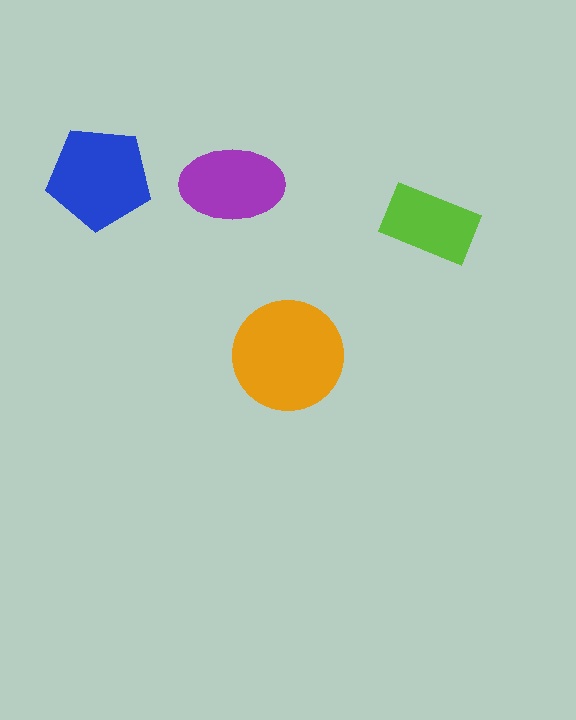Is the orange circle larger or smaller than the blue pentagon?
Larger.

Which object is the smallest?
The lime rectangle.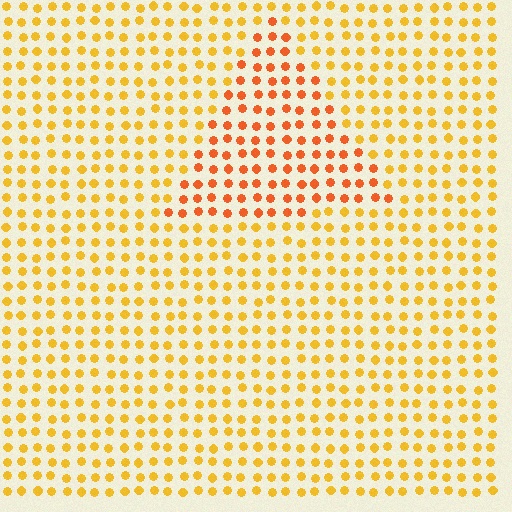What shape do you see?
I see a triangle.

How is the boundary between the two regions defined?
The boundary is defined purely by a slight shift in hue (about 28 degrees). Spacing, size, and orientation are identical on both sides.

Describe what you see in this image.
The image is filled with small yellow elements in a uniform arrangement. A triangle-shaped region is visible where the elements are tinted to a slightly different hue, forming a subtle color boundary.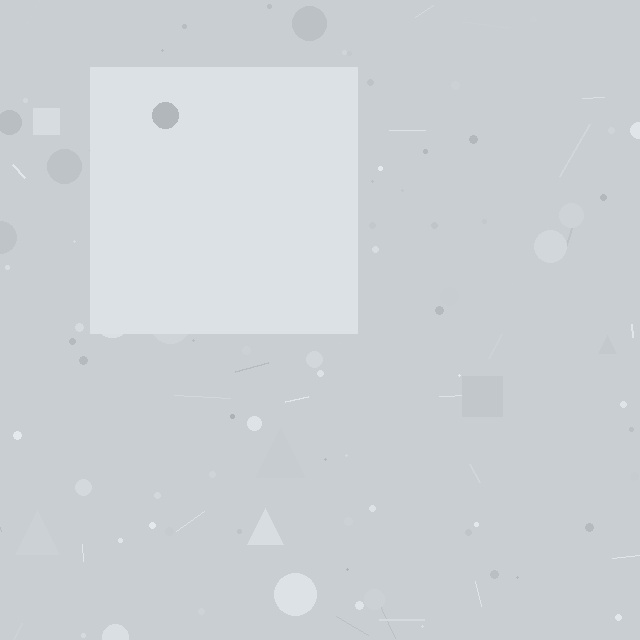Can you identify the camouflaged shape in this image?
The camouflaged shape is a square.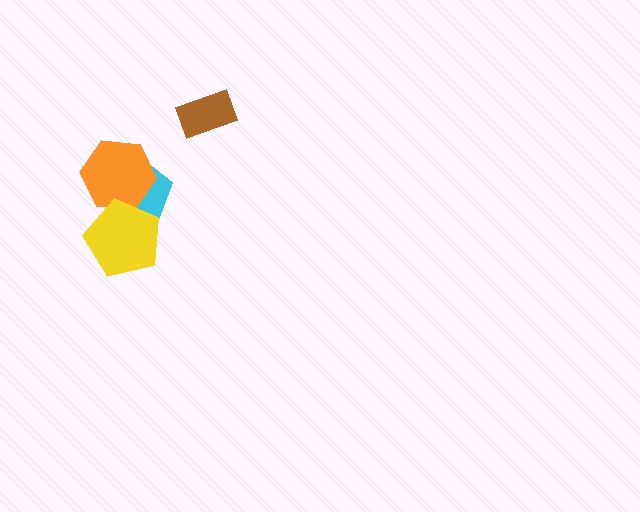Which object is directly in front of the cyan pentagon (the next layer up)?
The orange hexagon is directly in front of the cyan pentagon.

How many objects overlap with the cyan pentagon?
2 objects overlap with the cyan pentagon.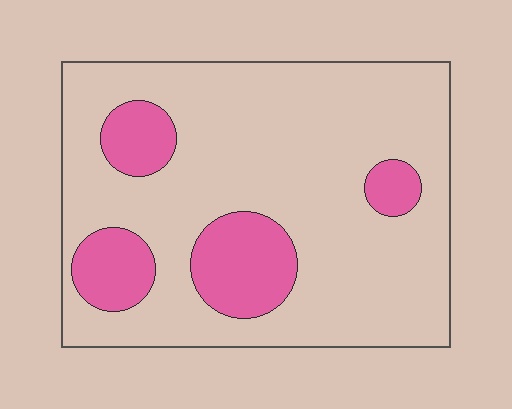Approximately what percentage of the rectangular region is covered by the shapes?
Approximately 20%.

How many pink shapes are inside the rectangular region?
4.